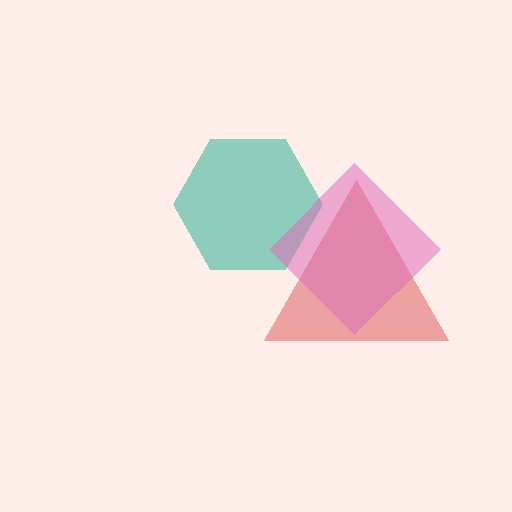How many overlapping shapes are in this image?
There are 3 overlapping shapes in the image.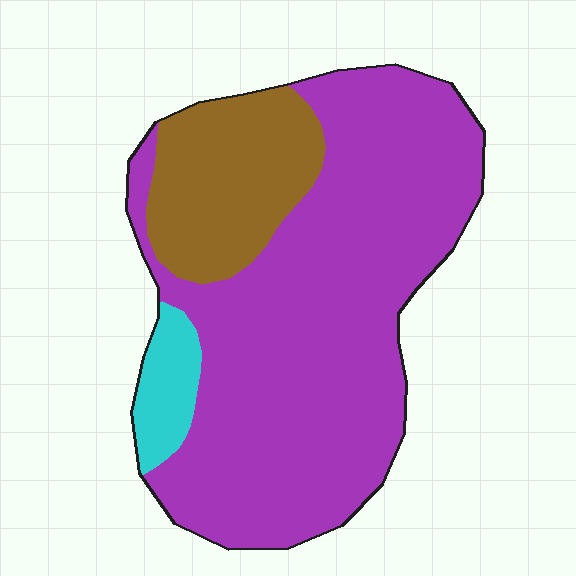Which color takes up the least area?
Cyan, at roughly 5%.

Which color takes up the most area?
Purple, at roughly 75%.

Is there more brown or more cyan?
Brown.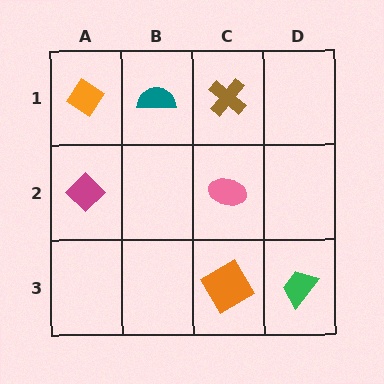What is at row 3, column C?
An orange diamond.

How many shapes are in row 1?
3 shapes.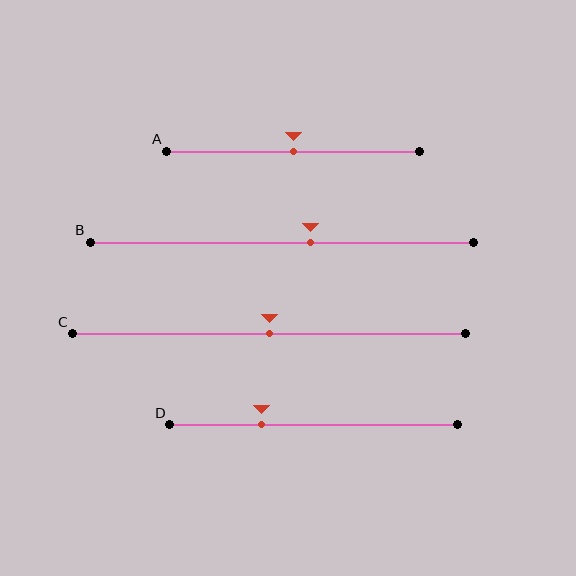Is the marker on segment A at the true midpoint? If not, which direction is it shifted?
Yes, the marker on segment A is at the true midpoint.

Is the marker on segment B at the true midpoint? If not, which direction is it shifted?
No, the marker on segment B is shifted to the right by about 8% of the segment length.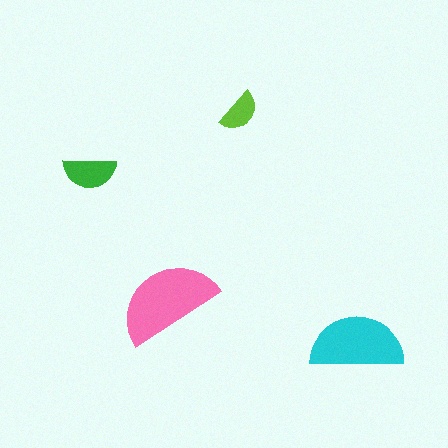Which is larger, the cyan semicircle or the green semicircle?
The cyan one.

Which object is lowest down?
The cyan semicircle is bottommost.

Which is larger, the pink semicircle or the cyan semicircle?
The pink one.